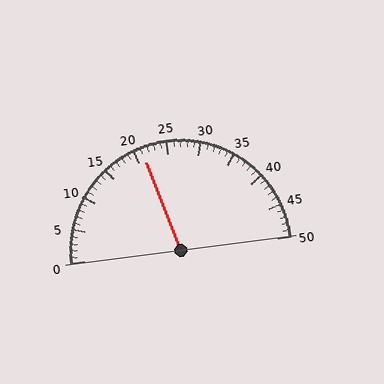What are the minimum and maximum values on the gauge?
The gauge ranges from 0 to 50.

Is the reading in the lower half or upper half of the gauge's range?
The reading is in the lower half of the range (0 to 50).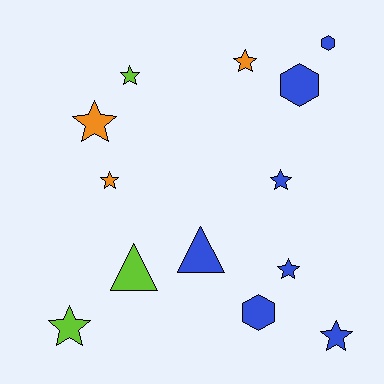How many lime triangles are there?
There is 1 lime triangle.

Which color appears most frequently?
Blue, with 7 objects.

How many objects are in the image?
There are 13 objects.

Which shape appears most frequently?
Star, with 8 objects.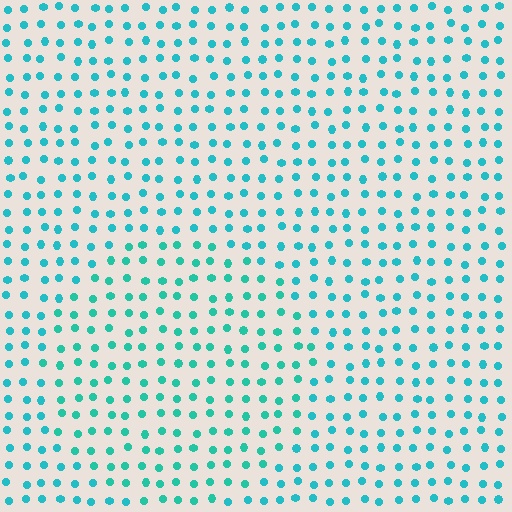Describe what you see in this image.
The image is filled with small cyan elements in a uniform arrangement. A circle-shaped region is visible where the elements are tinted to a slightly different hue, forming a subtle color boundary.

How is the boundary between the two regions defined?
The boundary is defined purely by a slight shift in hue (about 16 degrees). Spacing, size, and orientation are identical on both sides.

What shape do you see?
I see a circle.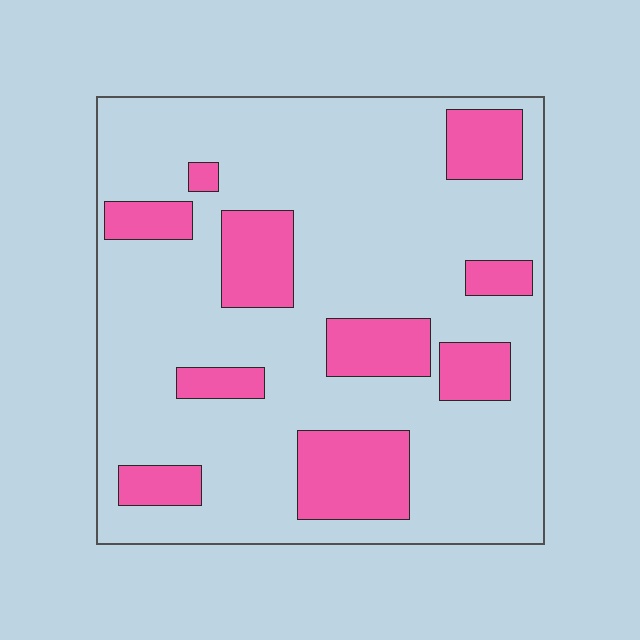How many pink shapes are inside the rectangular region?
10.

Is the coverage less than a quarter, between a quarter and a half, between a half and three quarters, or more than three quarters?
Less than a quarter.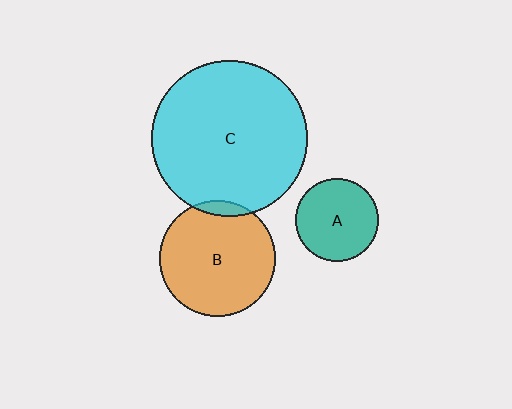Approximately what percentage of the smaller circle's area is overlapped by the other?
Approximately 5%.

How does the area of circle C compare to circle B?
Approximately 1.8 times.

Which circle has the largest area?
Circle C (cyan).